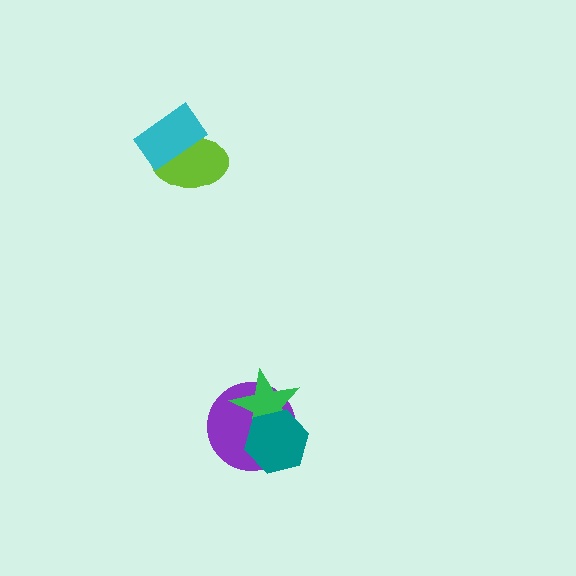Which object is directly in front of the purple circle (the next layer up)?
The green star is directly in front of the purple circle.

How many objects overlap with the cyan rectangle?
1 object overlaps with the cyan rectangle.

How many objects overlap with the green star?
2 objects overlap with the green star.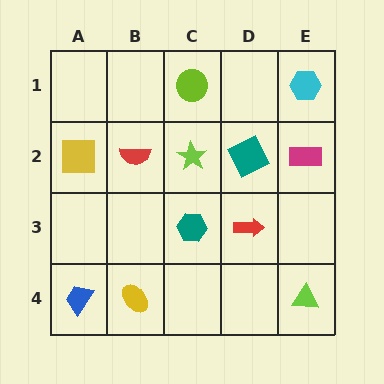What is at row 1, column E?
A cyan hexagon.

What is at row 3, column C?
A teal hexagon.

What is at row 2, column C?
A lime star.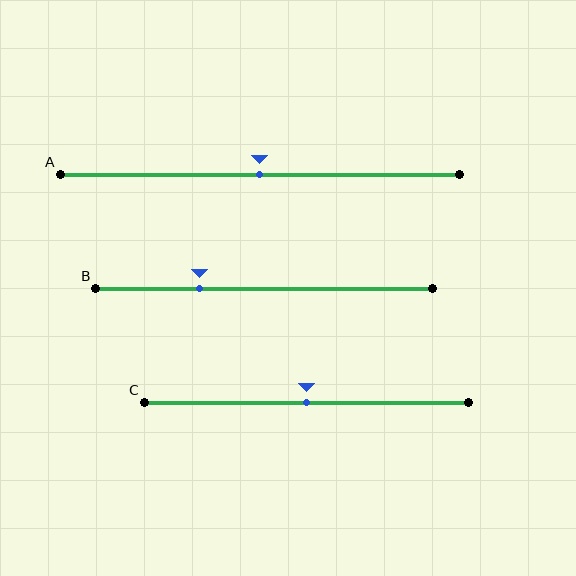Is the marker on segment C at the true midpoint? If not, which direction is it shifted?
Yes, the marker on segment C is at the true midpoint.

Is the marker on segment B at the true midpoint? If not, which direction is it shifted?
No, the marker on segment B is shifted to the left by about 19% of the segment length.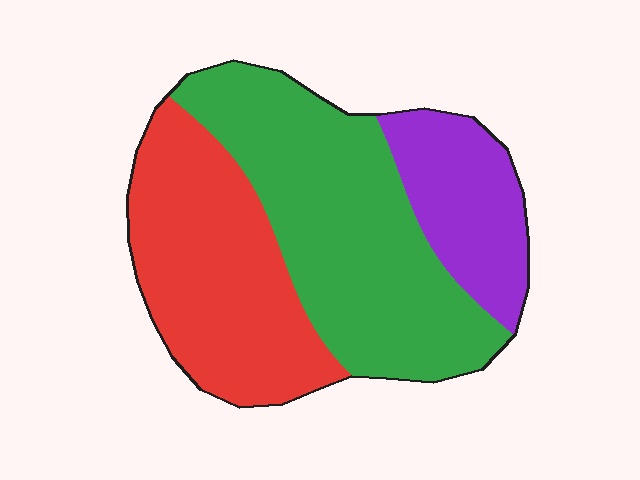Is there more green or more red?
Green.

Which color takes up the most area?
Green, at roughly 45%.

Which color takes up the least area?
Purple, at roughly 20%.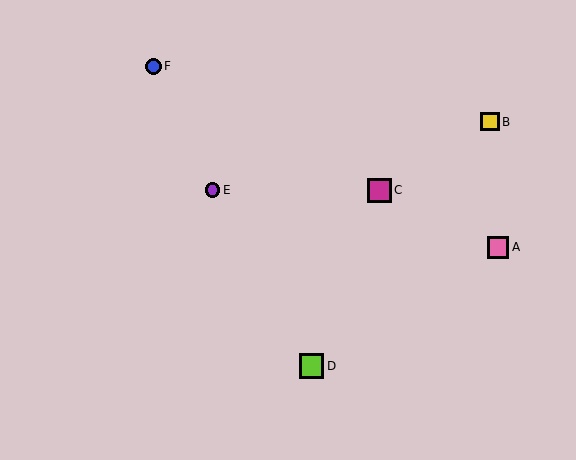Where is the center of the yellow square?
The center of the yellow square is at (490, 122).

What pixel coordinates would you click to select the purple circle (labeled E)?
Click at (213, 190) to select the purple circle E.